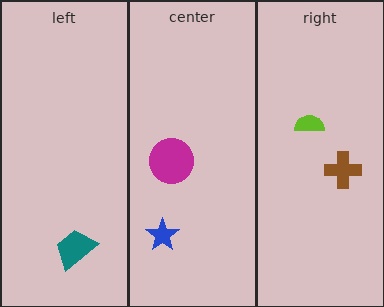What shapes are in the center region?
The blue star, the magenta circle.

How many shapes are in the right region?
2.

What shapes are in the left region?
The teal trapezoid.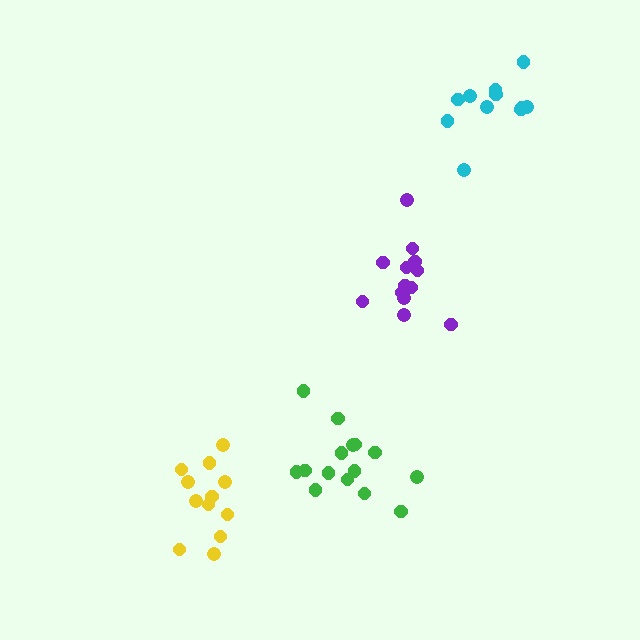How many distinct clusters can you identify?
There are 4 distinct clusters.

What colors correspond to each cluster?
The clusters are colored: yellow, cyan, purple, green.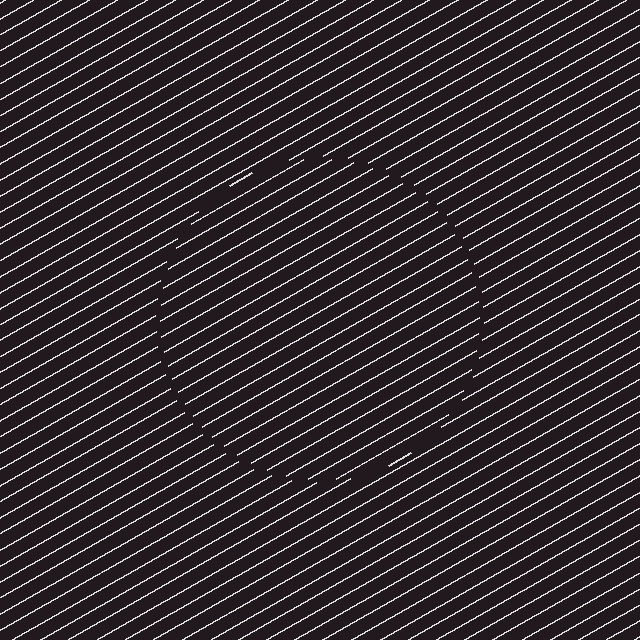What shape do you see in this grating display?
An illusory circle. The interior of the shape contains the same grating, shifted by half a period — the contour is defined by the phase discontinuity where line-ends from the inner and outer gratings abut.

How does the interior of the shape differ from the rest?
The interior of the shape contains the same grating, shifted by half a period — the contour is defined by the phase discontinuity where line-ends from the inner and outer gratings abut.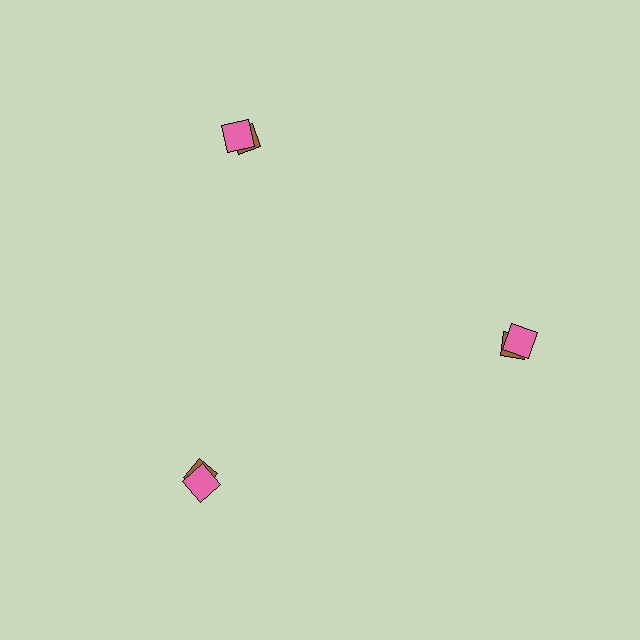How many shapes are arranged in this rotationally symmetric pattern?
There are 6 shapes, arranged in 3 groups of 2.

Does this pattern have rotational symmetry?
Yes, this pattern has 3-fold rotational symmetry. It looks the same after rotating 120 degrees around the center.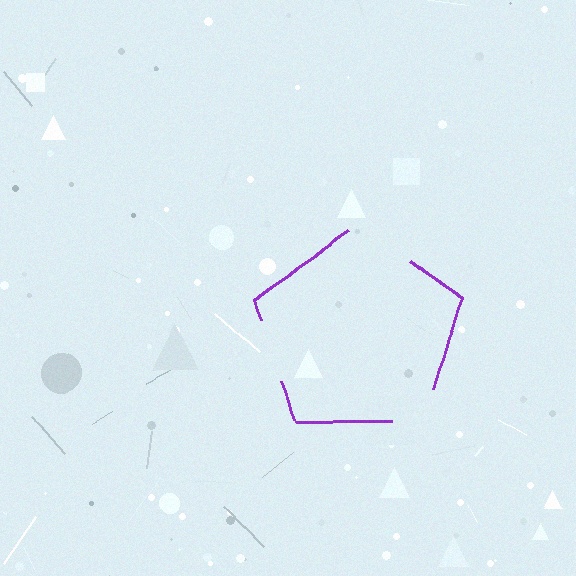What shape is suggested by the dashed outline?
The dashed outline suggests a pentagon.